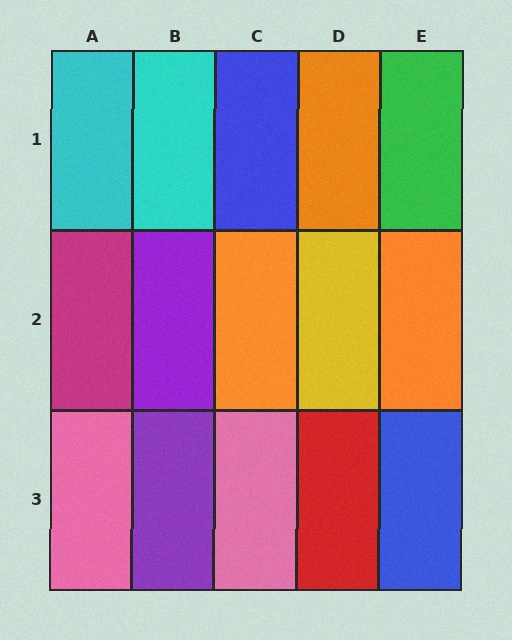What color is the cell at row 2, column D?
Yellow.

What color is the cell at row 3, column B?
Purple.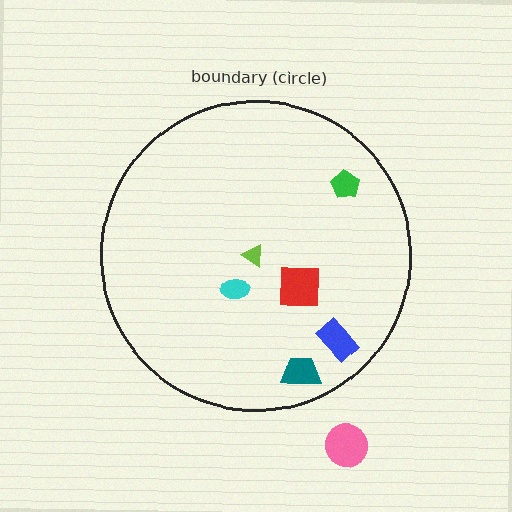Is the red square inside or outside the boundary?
Inside.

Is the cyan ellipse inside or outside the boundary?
Inside.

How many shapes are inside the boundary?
6 inside, 1 outside.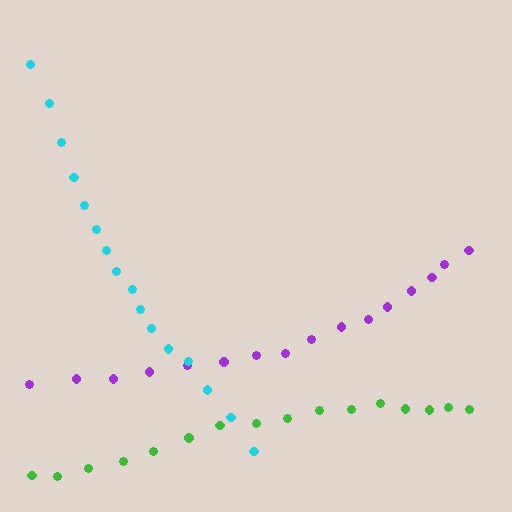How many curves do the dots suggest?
There are 3 distinct paths.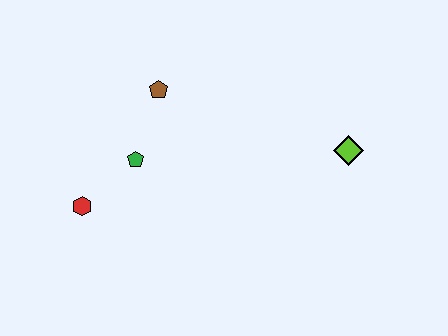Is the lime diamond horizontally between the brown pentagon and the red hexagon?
No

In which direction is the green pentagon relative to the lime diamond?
The green pentagon is to the left of the lime diamond.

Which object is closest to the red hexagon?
The green pentagon is closest to the red hexagon.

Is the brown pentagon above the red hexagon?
Yes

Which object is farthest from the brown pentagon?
The lime diamond is farthest from the brown pentagon.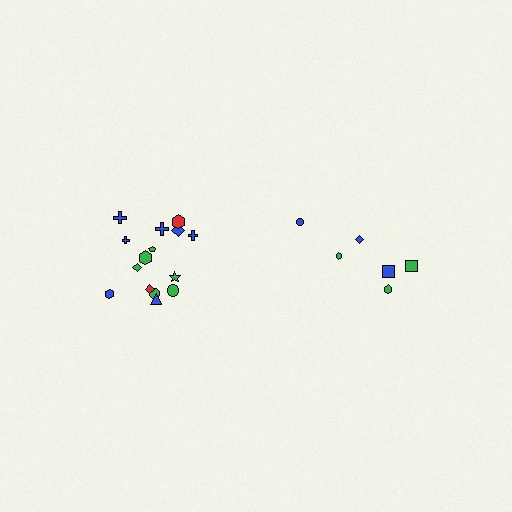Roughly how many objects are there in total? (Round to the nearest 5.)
Roughly 20 objects in total.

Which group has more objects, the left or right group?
The left group.